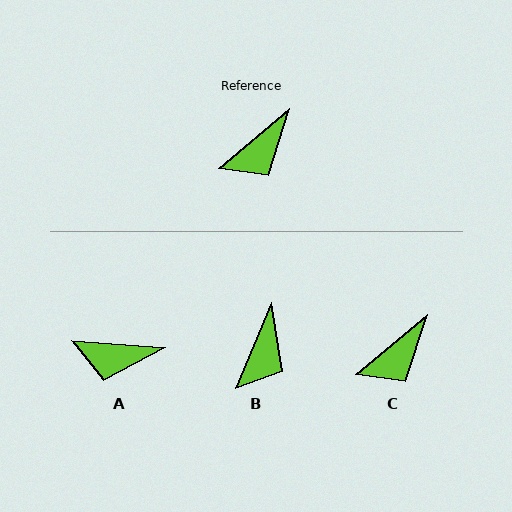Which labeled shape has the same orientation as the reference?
C.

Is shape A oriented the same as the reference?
No, it is off by about 44 degrees.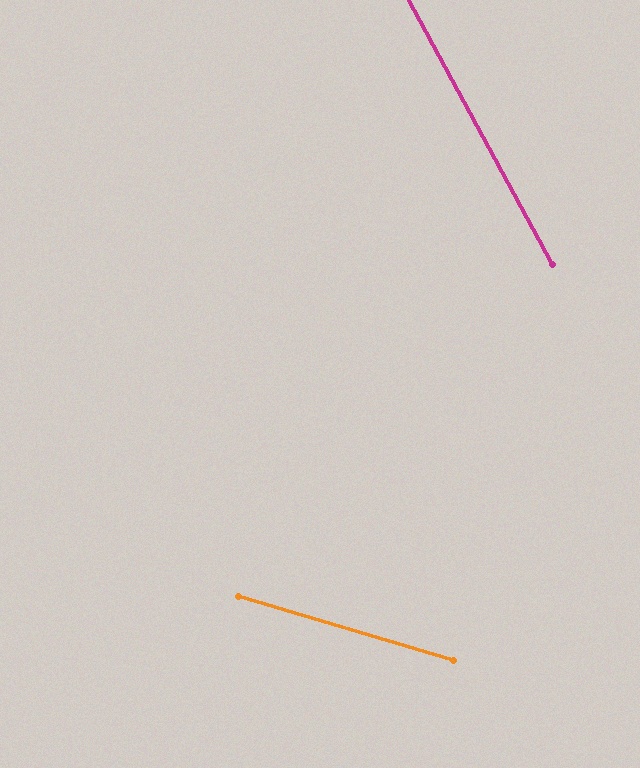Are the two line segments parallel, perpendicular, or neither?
Neither parallel nor perpendicular — they differ by about 45°.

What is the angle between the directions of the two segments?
Approximately 45 degrees.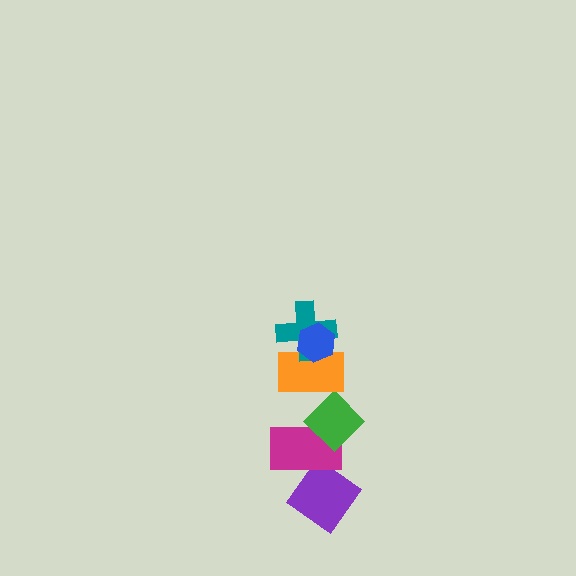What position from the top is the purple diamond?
The purple diamond is 6th from the top.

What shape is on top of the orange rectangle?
The teal cross is on top of the orange rectangle.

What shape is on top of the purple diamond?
The magenta rectangle is on top of the purple diamond.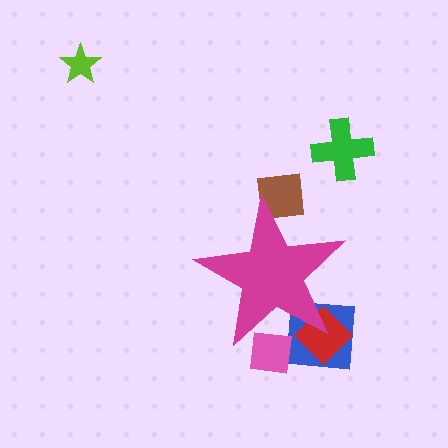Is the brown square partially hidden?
Yes, the brown square is partially hidden behind the magenta star.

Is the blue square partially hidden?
Yes, the blue square is partially hidden behind the magenta star.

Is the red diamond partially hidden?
Yes, the red diamond is partially hidden behind the magenta star.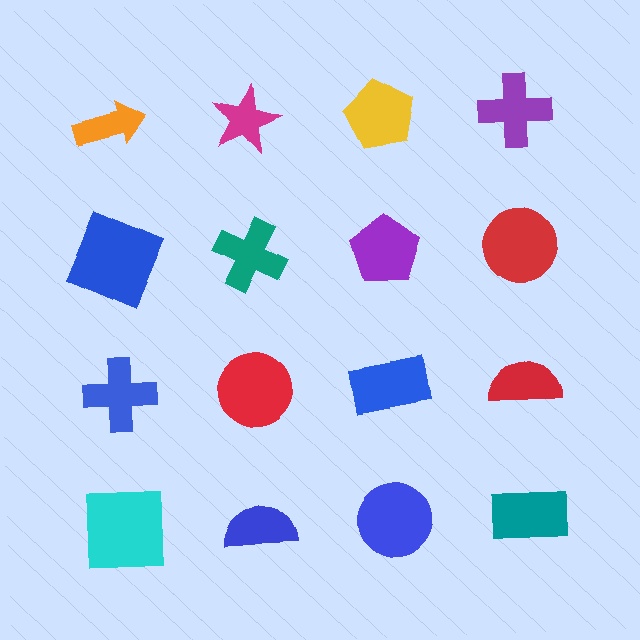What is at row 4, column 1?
A cyan square.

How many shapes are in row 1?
4 shapes.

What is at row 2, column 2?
A teal cross.